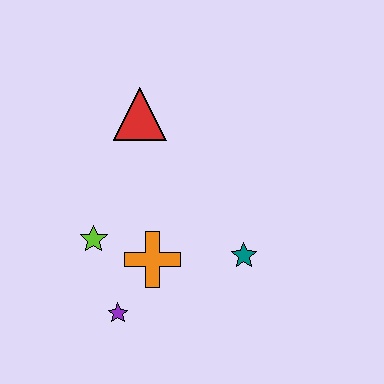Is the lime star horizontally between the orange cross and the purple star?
No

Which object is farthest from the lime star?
The teal star is farthest from the lime star.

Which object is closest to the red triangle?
The lime star is closest to the red triangle.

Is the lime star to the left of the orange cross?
Yes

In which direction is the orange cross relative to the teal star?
The orange cross is to the left of the teal star.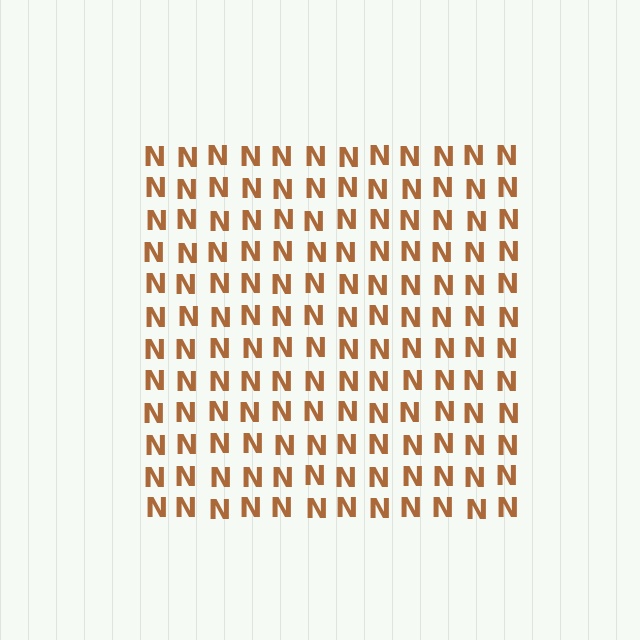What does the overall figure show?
The overall figure shows a square.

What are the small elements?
The small elements are letter N's.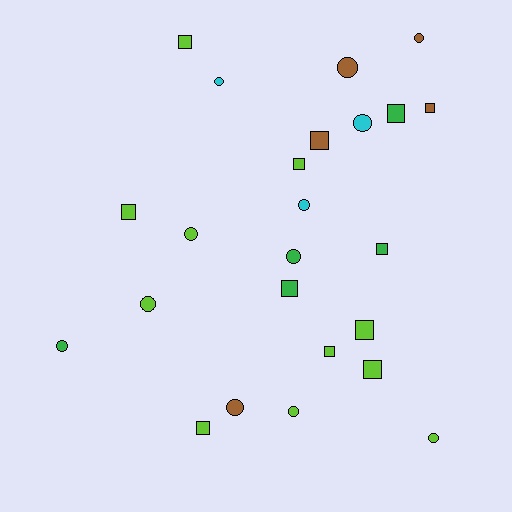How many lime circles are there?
There are 4 lime circles.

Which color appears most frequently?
Lime, with 11 objects.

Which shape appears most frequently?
Square, with 12 objects.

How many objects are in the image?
There are 24 objects.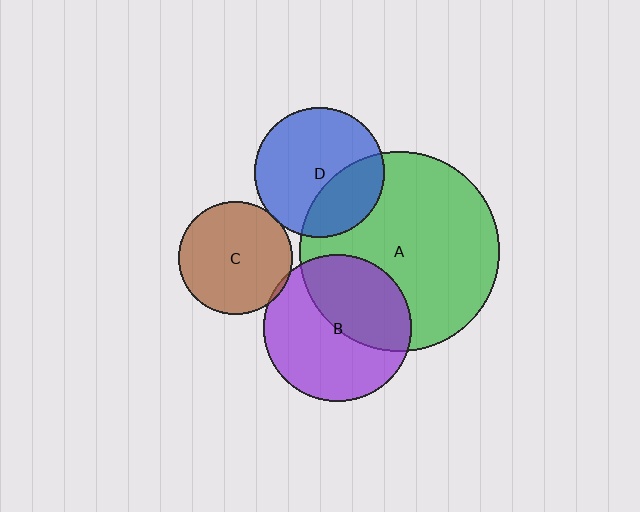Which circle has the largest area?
Circle A (green).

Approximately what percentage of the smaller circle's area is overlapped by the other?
Approximately 5%.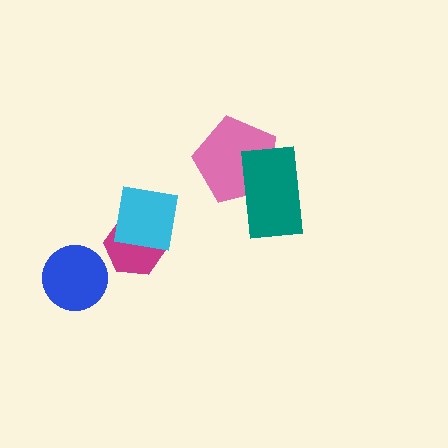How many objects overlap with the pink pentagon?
1 object overlaps with the pink pentagon.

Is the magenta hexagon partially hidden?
Yes, it is partially covered by another shape.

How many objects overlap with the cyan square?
1 object overlaps with the cyan square.